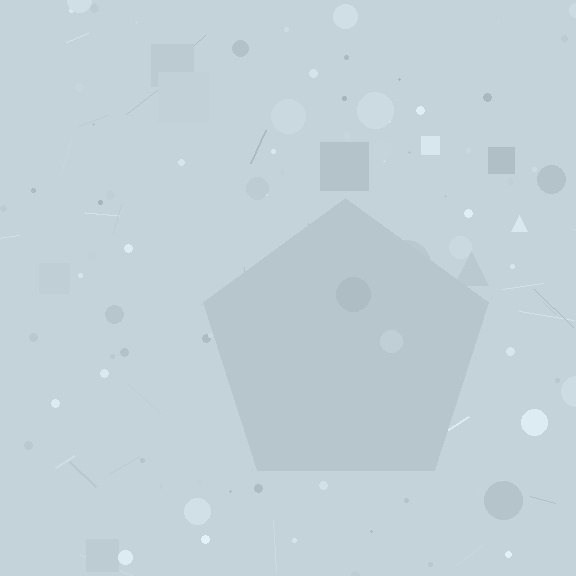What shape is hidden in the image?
A pentagon is hidden in the image.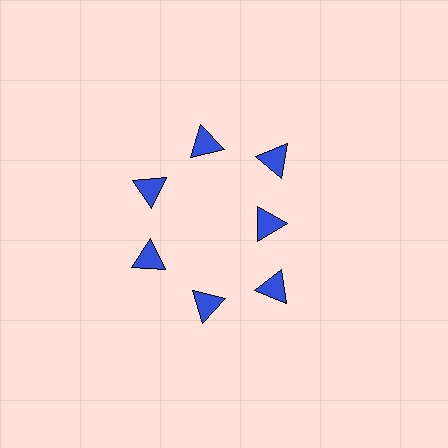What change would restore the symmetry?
The symmetry would be restored by moving it outward, back onto the ring so that all 7 triangles sit at equal angles and equal distance from the center.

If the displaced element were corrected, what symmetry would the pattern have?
It would have 7-fold rotational symmetry — the pattern would map onto itself every 51 degrees.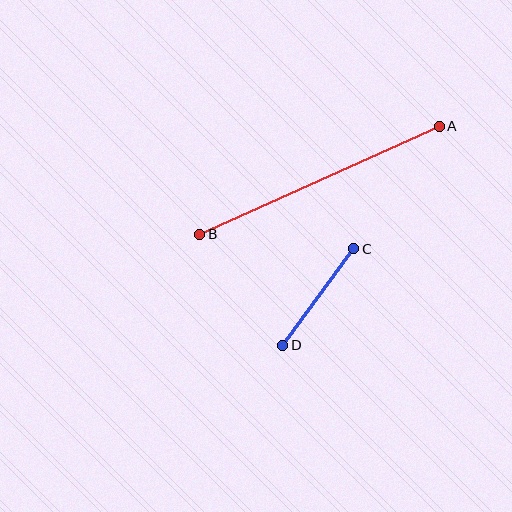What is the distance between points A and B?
The distance is approximately 263 pixels.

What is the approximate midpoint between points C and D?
The midpoint is at approximately (318, 297) pixels.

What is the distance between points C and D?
The distance is approximately 120 pixels.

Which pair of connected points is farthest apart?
Points A and B are farthest apart.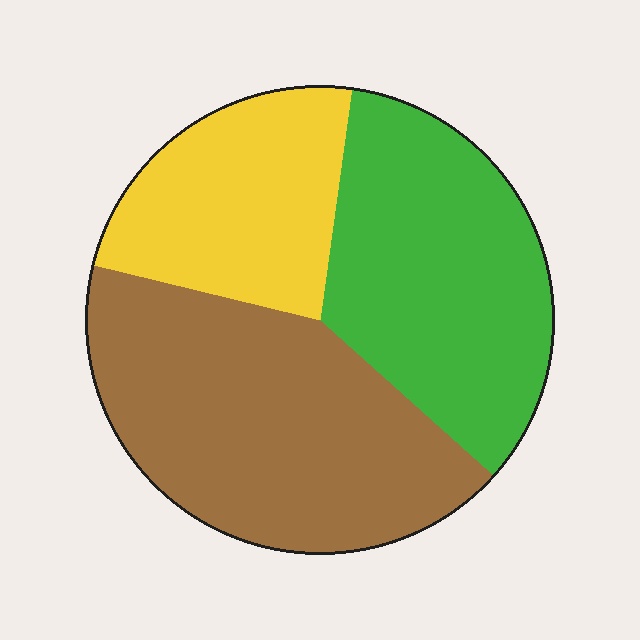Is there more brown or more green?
Brown.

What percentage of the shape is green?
Green covers 34% of the shape.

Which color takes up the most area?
Brown, at roughly 40%.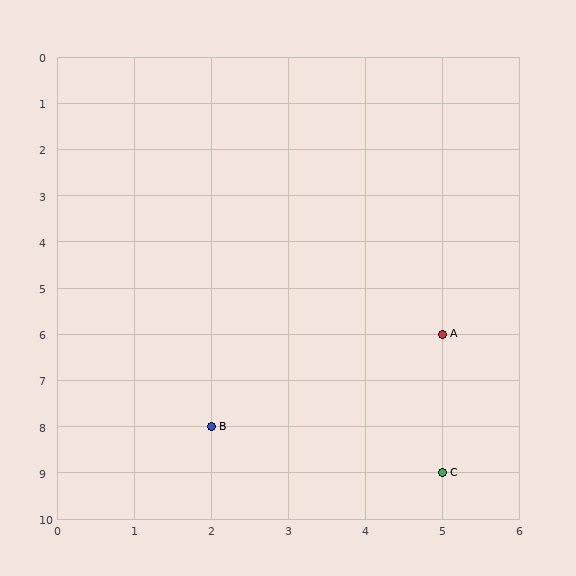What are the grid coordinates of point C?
Point C is at grid coordinates (5, 9).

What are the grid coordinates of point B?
Point B is at grid coordinates (2, 8).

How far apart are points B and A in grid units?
Points B and A are 3 columns and 2 rows apart (about 3.6 grid units diagonally).